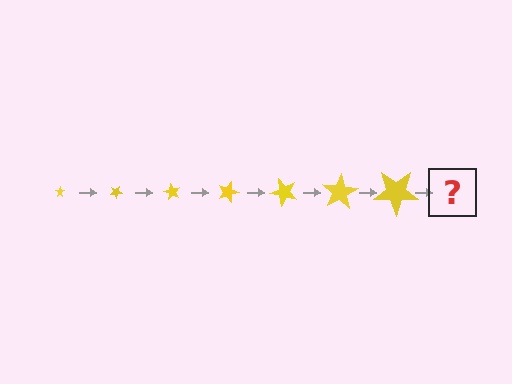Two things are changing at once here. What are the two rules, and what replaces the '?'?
The two rules are that the star grows larger each step and it rotates 30 degrees each step. The '?' should be a star, larger than the previous one and rotated 210 degrees from the start.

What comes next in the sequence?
The next element should be a star, larger than the previous one and rotated 210 degrees from the start.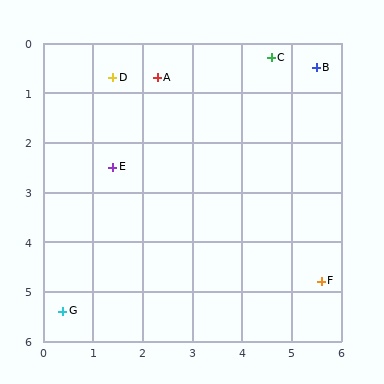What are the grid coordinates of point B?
Point B is at approximately (5.5, 0.5).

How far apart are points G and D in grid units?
Points G and D are about 4.8 grid units apart.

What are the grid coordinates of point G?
Point G is at approximately (0.4, 5.4).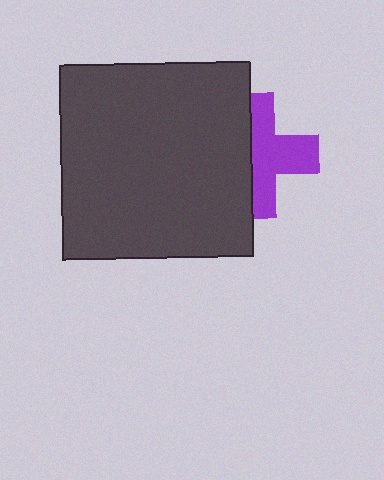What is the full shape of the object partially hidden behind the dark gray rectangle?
The partially hidden object is a purple cross.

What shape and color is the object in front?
The object in front is a dark gray rectangle.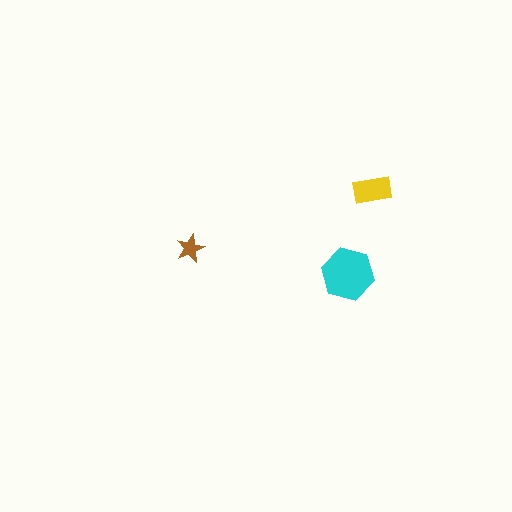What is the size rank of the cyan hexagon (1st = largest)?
1st.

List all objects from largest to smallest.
The cyan hexagon, the yellow rectangle, the brown star.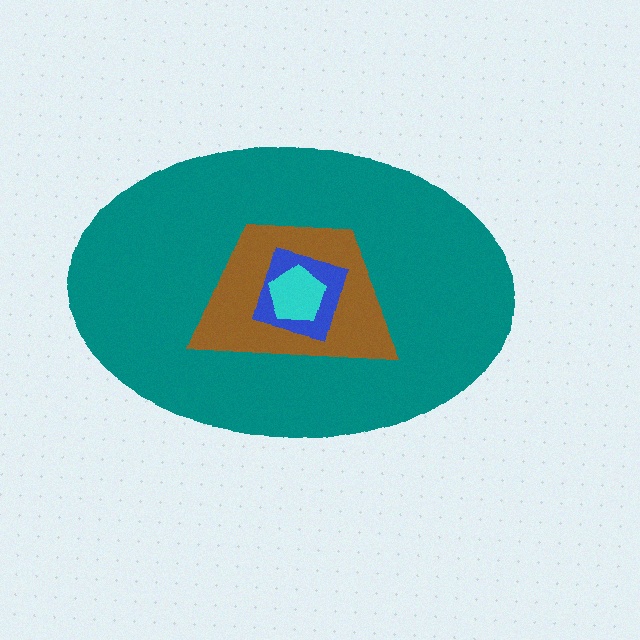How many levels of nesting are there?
4.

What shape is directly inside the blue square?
The cyan pentagon.